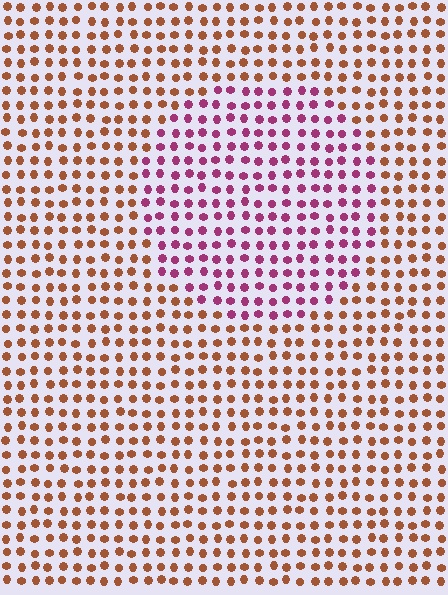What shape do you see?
I see a circle.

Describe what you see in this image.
The image is filled with small brown elements in a uniform arrangement. A circle-shaped region is visible where the elements are tinted to a slightly different hue, forming a subtle color boundary.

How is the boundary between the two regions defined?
The boundary is defined purely by a slight shift in hue (about 55 degrees). Spacing, size, and orientation are identical on both sides.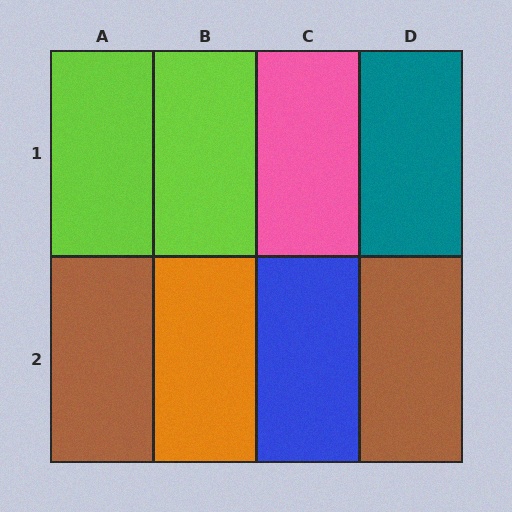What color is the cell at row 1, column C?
Pink.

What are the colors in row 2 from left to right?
Brown, orange, blue, brown.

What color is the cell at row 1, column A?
Lime.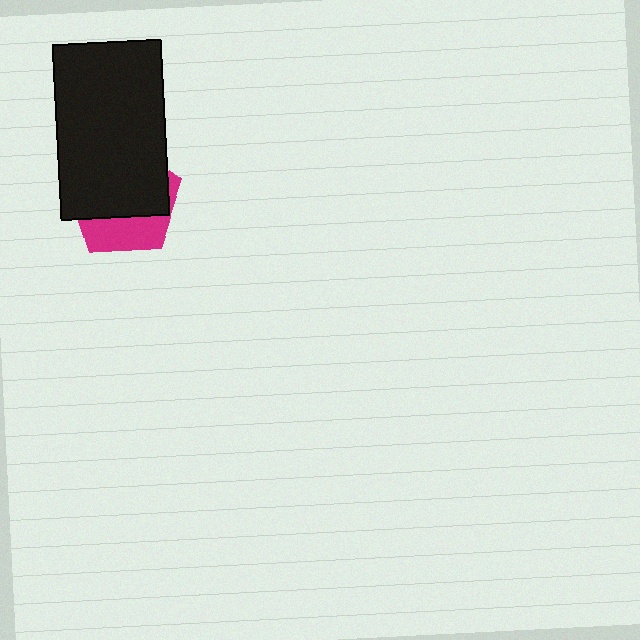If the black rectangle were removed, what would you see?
You would see the complete magenta pentagon.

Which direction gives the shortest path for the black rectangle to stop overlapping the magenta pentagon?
Moving up gives the shortest separation.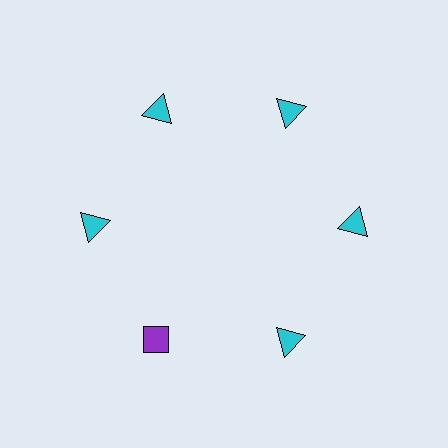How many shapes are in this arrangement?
There are 6 shapes arranged in a ring pattern.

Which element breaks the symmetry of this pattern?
The purple diamond at roughly the 7 o'clock position breaks the symmetry. All other shapes are cyan triangles.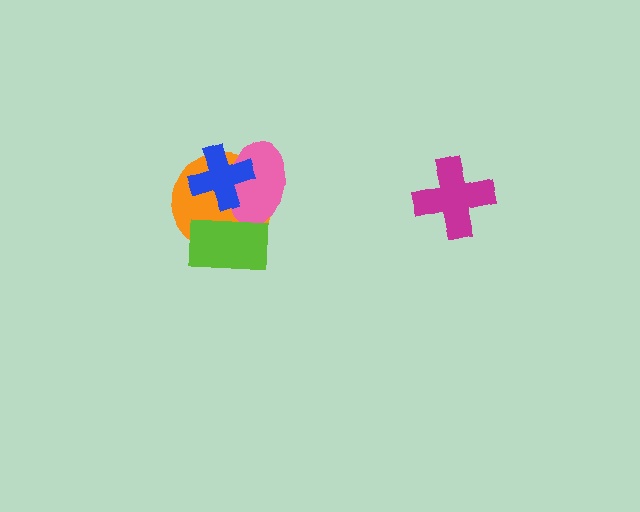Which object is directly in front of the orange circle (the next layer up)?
The pink ellipse is directly in front of the orange circle.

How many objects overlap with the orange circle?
3 objects overlap with the orange circle.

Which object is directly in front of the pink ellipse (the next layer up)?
The lime rectangle is directly in front of the pink ellipse.